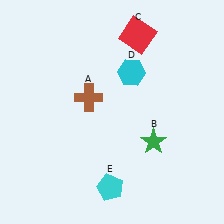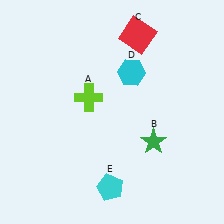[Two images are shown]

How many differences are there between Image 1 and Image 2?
There is 1 difference between the two images.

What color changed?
The cross (A) changed from brown in Image 1 to lime in Image 2.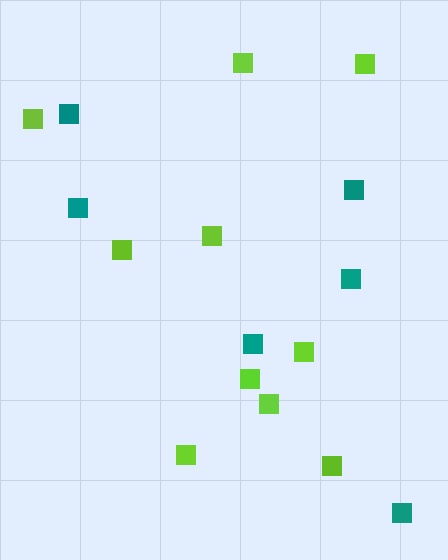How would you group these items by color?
There are 2 groups: one group of teal squares (6) and one group of lime squares (10).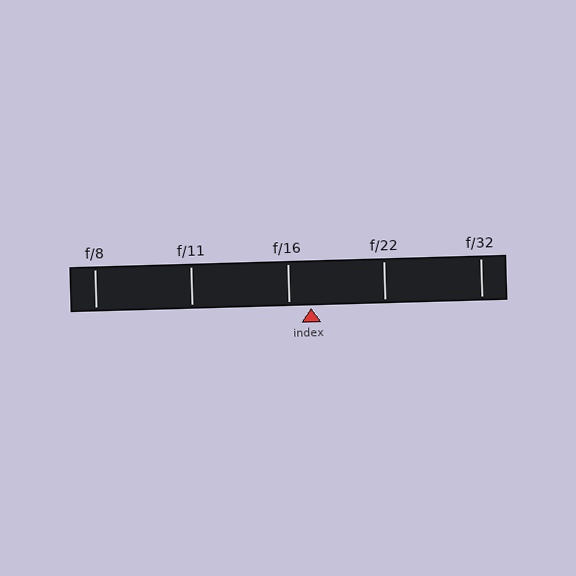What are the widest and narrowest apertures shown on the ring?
The widest aperture shown is f/8 and the narrowest is f/32.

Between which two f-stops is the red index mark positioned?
The index mark is between f/16 and f/22.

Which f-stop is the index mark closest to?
The index mark is closest to f/16.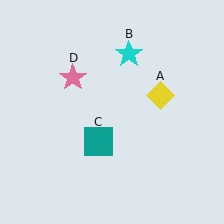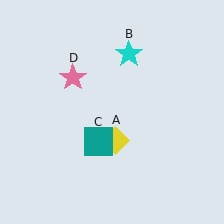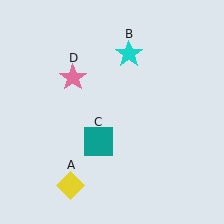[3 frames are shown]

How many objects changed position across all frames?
1 object changed position: yellow diamond (object A).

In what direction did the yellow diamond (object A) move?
The yellow diamond (object A) moved down and to the left.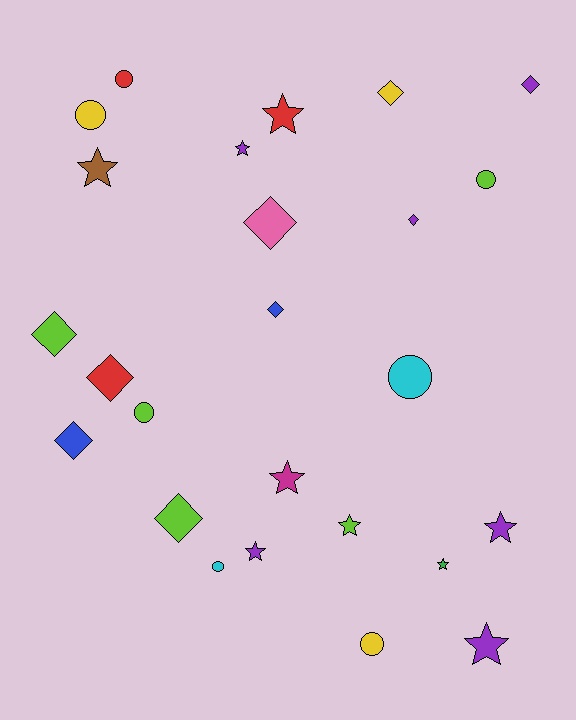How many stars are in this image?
There are 9 stars.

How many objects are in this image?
There are 25 objects.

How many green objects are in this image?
There is 1 green object.